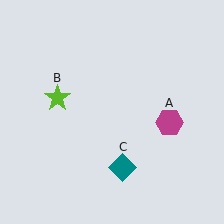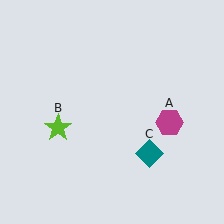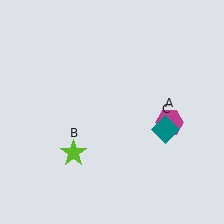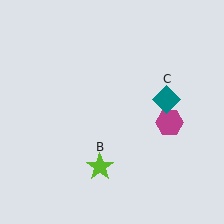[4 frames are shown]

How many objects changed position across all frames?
2 objects changed position: lime star (object B), teal diamond (object C).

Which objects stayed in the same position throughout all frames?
Magenta hexagon (object A) remained stationary.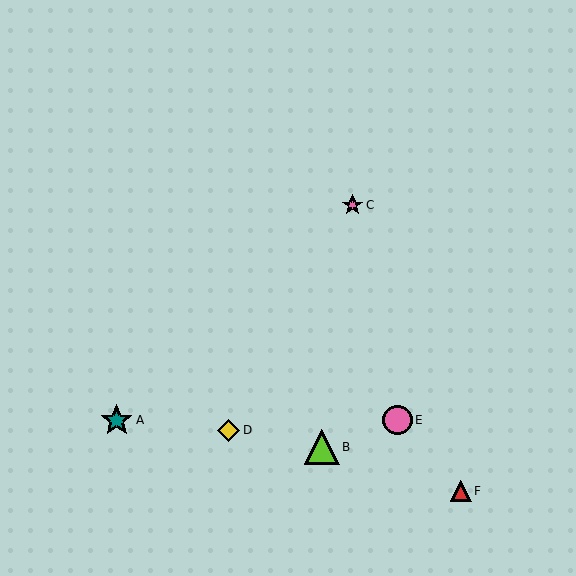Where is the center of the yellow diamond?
The center of the yellow diamond is at (229, 430).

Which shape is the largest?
The lime triangle (labeled B) is the largest.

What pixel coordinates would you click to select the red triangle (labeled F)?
Click at (461, 491) to select the red triangle F.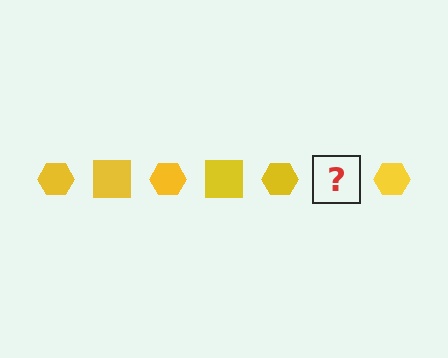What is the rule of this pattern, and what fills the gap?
The rule is that the pattern cycles through hexagon, square shapes in yellow. The gap should be filled with a yellow square.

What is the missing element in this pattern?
The missing element is a yellow square.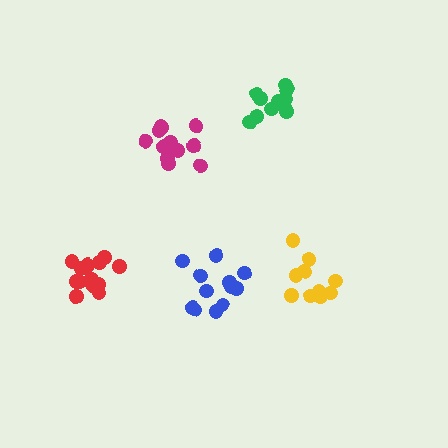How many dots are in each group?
Group 1: 12 dots, Group 2: 12 dots, Group 3: 13 dots, Group 4: 13 dots, Group 5: 12 dots (62 total).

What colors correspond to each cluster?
The clusters are colored: green, yellow, red, magenta, blue.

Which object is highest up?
The green cluster is topmost.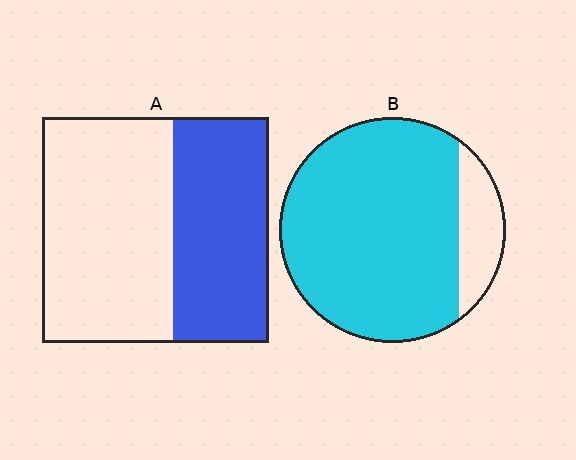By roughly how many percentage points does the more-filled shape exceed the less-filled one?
By roughly 45 percentage points (B over A).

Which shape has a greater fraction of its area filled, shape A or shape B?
Shape B.